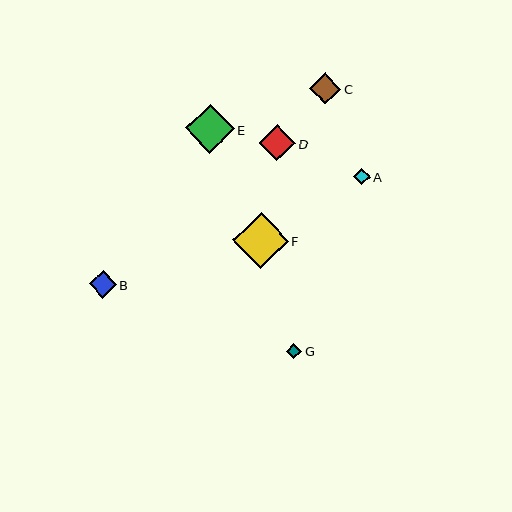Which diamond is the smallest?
Diamond G is the smallest with a size of approximately 16 pixels.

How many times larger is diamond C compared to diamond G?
Diamond C is approximately 2.0 times the size of diamond G.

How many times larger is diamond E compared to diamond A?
Diamond E is approximately 2.9 times the size of diamond A.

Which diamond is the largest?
Diamond F is the largest with a size of approximately 55 pixels.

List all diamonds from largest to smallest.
From largest to smallest: F, E, D, C, B, A, G.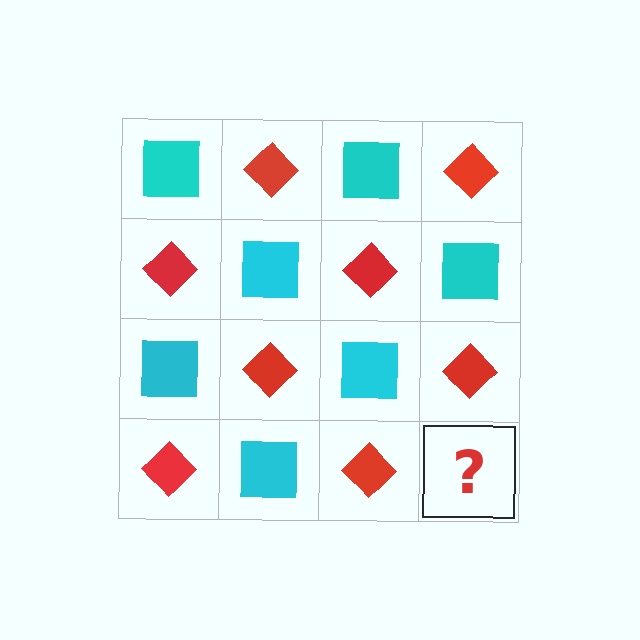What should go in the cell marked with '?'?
The missing cell should contain a cyan square.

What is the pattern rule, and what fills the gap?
The rule is that it alternates cyan square and red diamond in a checkerboard pattern. The gap should be filled with a cyan square.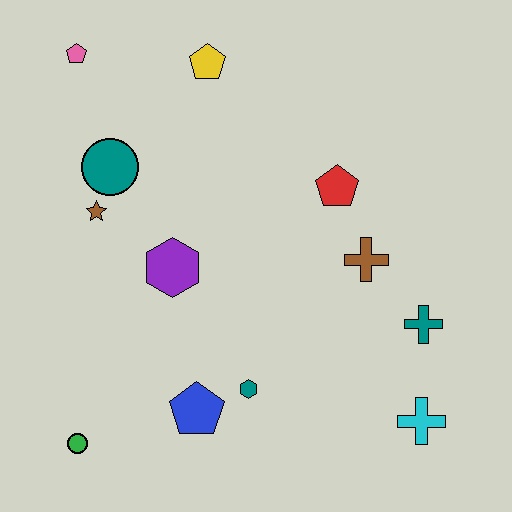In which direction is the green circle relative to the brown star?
The green circle is below the brown star.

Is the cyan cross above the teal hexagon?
No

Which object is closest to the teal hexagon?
The blue pentagon is closest to the teal hexagon.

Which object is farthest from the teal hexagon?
The pink pentagon is farthest from the teal hexagon.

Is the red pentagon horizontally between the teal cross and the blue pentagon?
Yes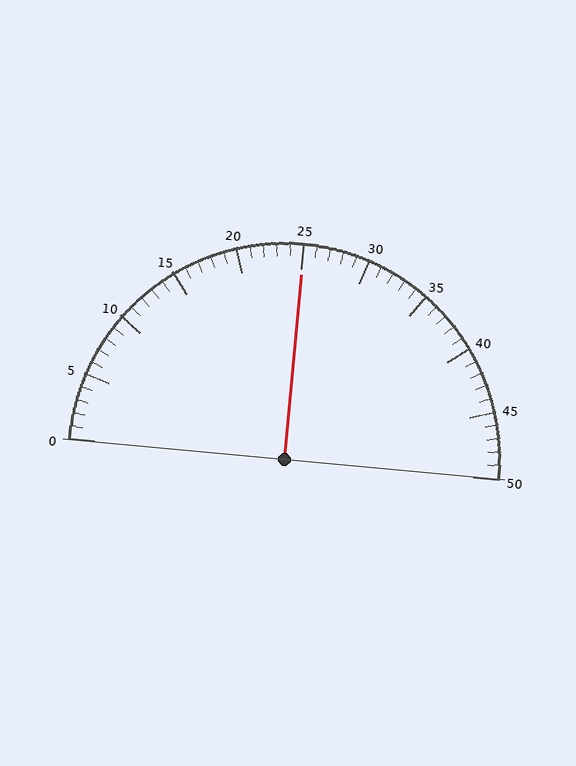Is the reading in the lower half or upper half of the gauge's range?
The reading is in the upper half of the range (0 to 50).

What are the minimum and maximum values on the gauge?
The gauge ranges from 0 to 50.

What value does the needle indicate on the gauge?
The needle indicates approximately 25.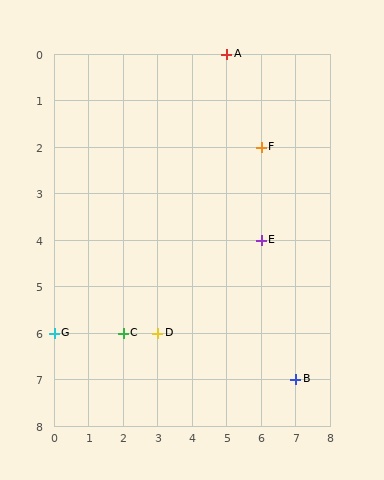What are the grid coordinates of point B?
Point B is at grid coordinates (7, 7).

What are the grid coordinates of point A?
Point A is at grid coordinates (5, 0).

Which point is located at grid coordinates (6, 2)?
Point F is at (6, 2).